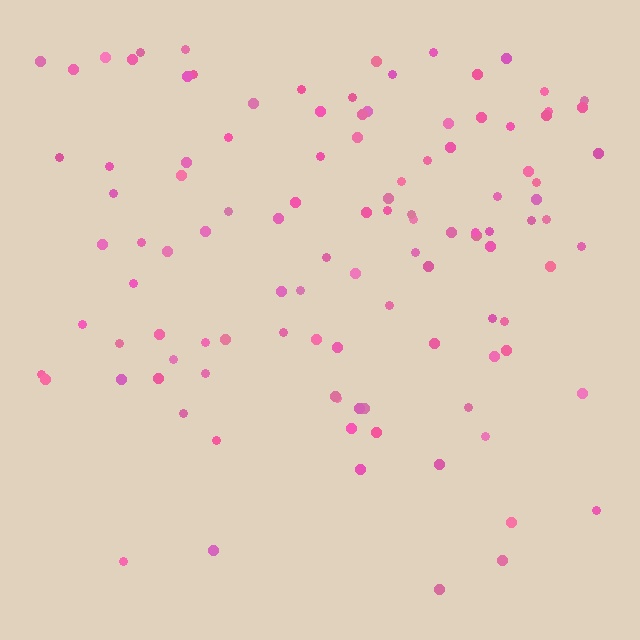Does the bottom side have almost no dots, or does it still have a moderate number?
Still a moderate number, just noticeably fewer than the top.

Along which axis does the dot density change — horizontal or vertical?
Vertical.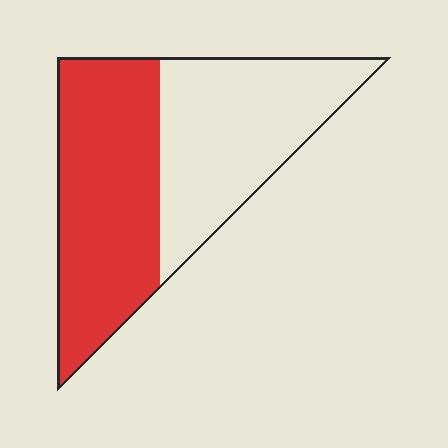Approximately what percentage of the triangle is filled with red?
Approximately 50%.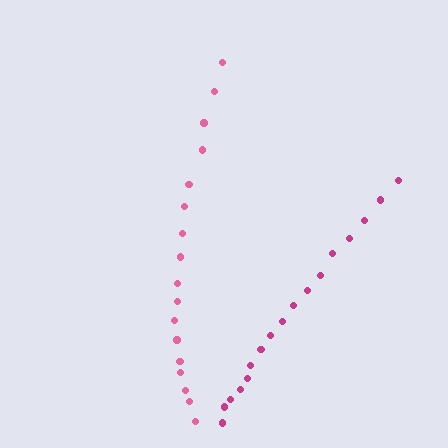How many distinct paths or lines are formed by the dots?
There are 2 distinct paths.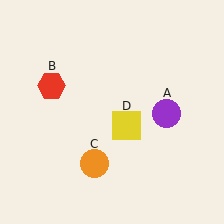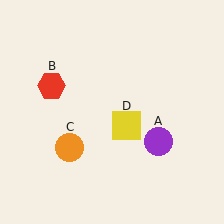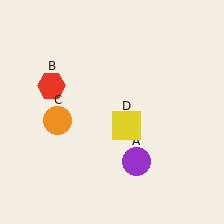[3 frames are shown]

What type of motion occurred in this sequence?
The purple circle (object A), orange circle (object C) rotated clockwise around the center of the scene.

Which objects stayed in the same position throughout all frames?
Red hexagon (object B) and yellow square (object D) remained stationary.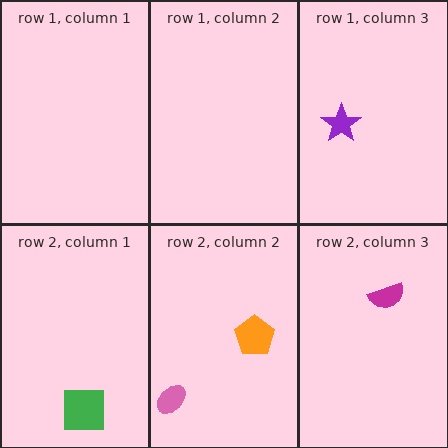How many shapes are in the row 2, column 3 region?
1.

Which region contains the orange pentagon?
The row 2, column 2 region.